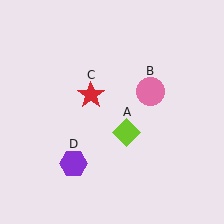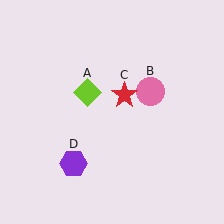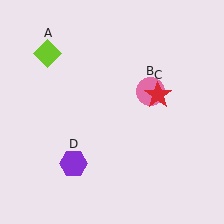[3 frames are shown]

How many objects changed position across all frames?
2 objects changed position: lime diamond (object A), red star (object C).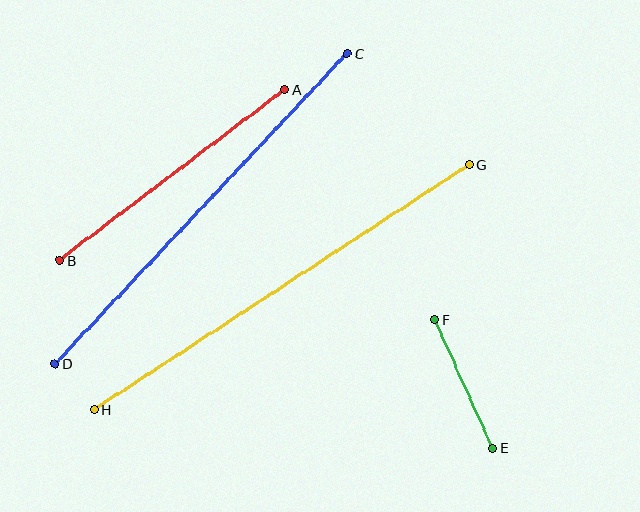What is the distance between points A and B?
The distance is approximately 283 pixels.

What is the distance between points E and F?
The distance is approximately 140 pixels.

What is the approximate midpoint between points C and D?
The midpoint is at approximately (201, 209) pixels.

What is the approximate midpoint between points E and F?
The midpoint is at approximately (464, 384) pixels.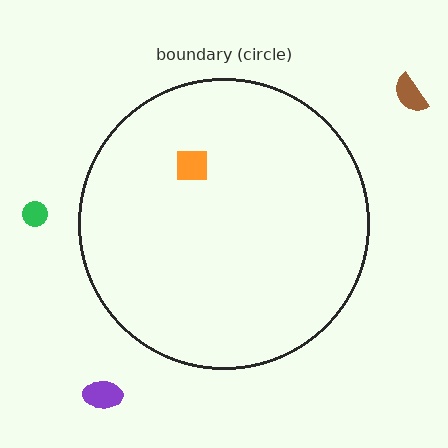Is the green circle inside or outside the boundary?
Outside.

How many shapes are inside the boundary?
1 inside, 3 outside.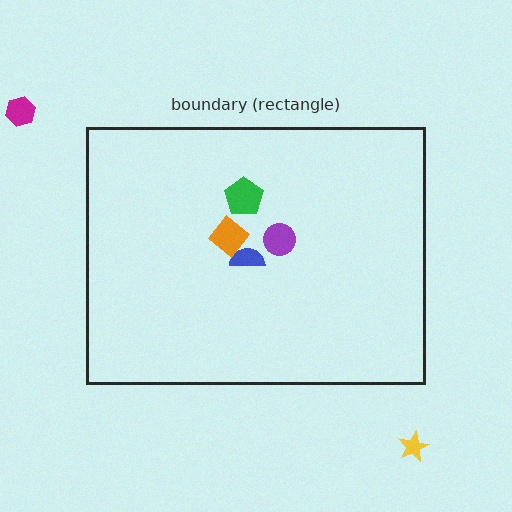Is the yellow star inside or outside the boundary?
Outside.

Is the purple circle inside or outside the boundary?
Inside.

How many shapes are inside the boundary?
4 inside, 2 outside.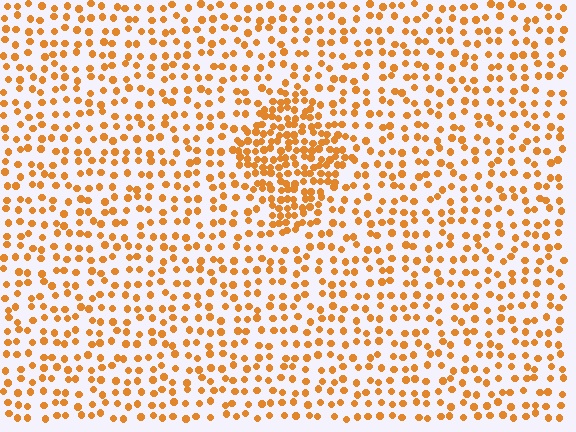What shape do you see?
I see a diamond.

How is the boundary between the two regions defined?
The boundary is defined by a change in element density (approximately 2.2x ratio). All elements are the same color, size, and shape.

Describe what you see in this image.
The image contains small orange elements arranged at two different densities. A diamond-shaped region is visible where the elements are more densely packed than the surrounding area.